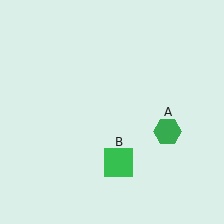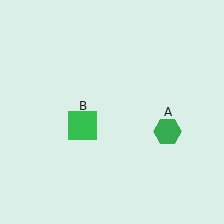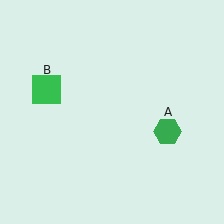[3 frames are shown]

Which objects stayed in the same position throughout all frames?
Green hexagon (object A) remained stationary.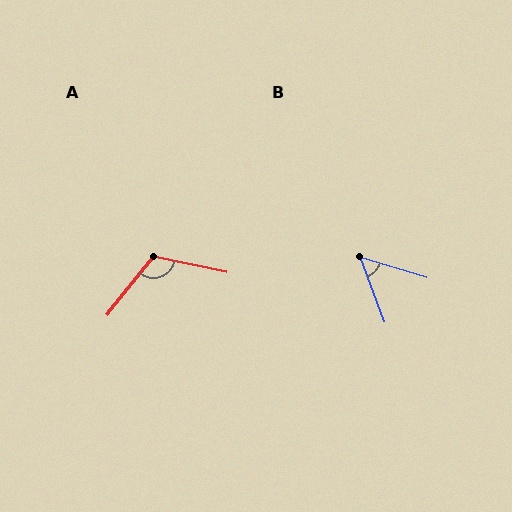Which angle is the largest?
A, at approximately 116 degrees.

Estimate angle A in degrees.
Approximately 116 degrees.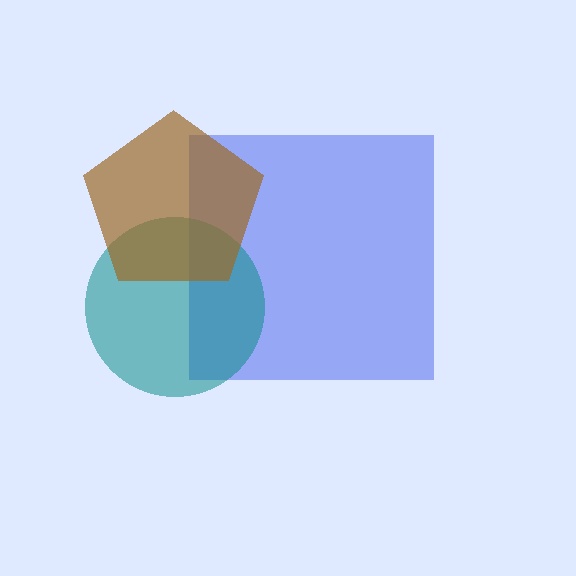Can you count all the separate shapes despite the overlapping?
Yes, there are 3 separate shapes.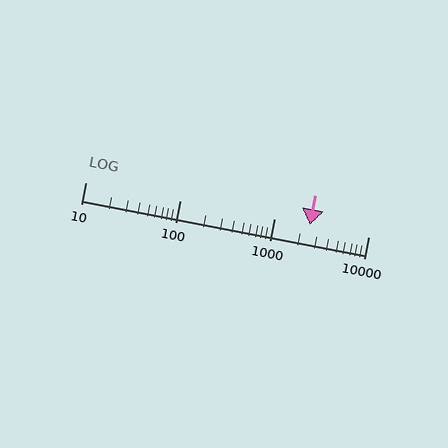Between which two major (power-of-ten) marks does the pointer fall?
The pointer is between 1000 and 10000.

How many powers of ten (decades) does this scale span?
The scale spans 3 decades, from 10 to 10000.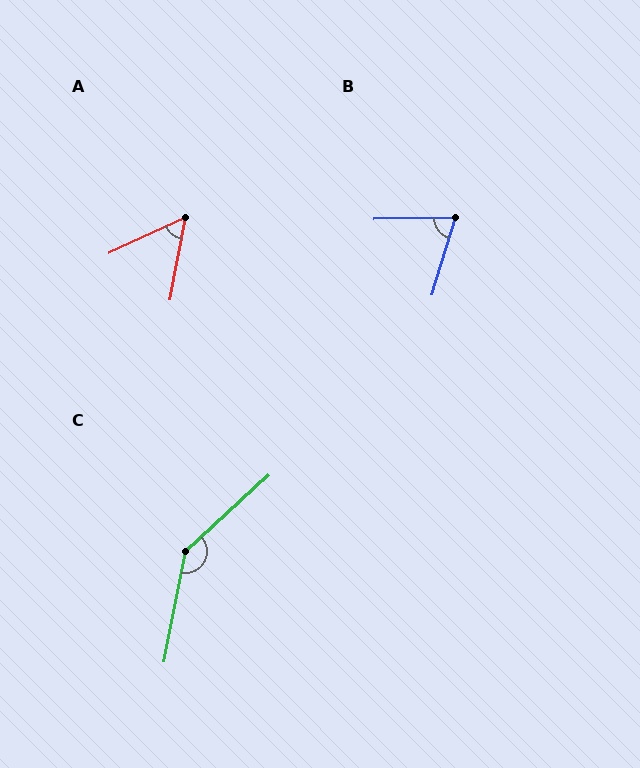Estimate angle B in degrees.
Approximately 72 degrees.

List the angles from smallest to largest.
A (55°), B (72°), C (144°).